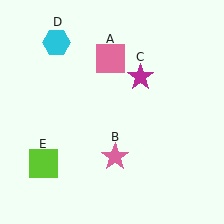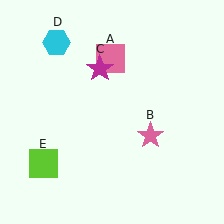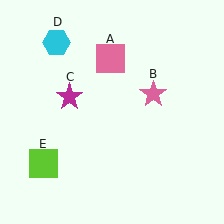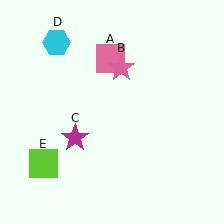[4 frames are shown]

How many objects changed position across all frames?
2 objects changed position: pink star (object B), magenta star (object C).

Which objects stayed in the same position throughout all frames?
Pink square (object A) and cyan hexagon (object D) and lime square (object E) remained stationary.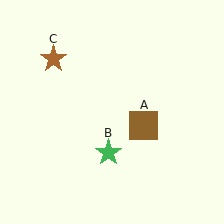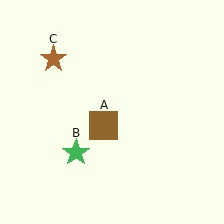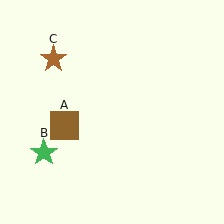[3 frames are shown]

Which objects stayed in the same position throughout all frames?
Brown star (object C) remained stationary.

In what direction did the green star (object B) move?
The green star (object B) moved left.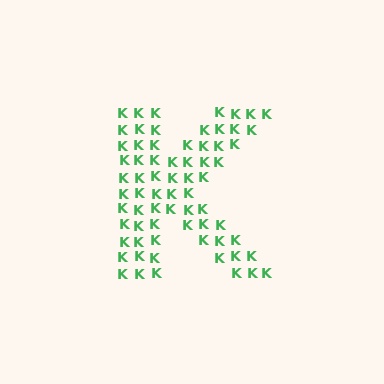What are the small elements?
The small elements are letter K's.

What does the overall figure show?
The overall figure shows the letter K.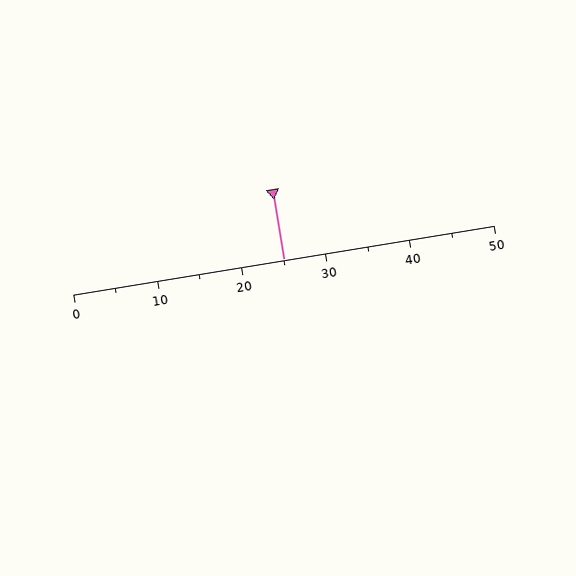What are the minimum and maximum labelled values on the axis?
The axis runs from 0 to 50.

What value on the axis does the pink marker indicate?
The marker indicates approximately 25.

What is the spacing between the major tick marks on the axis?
The major ticks are spaced 10 apart.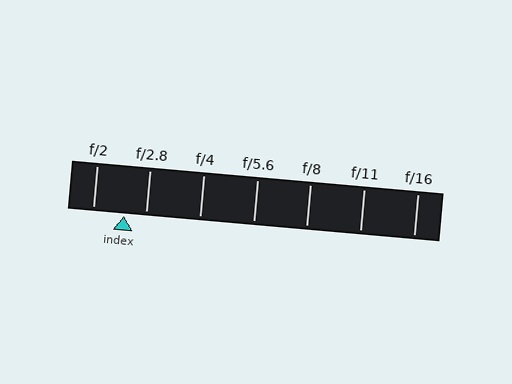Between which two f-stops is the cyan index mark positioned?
The index mark is between f/2 and f/2.8.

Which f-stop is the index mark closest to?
The index mark is closest to f/2.8.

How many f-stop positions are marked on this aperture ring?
There are 7 f-stop positions marked.